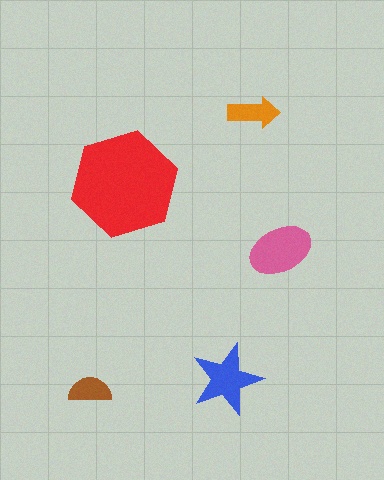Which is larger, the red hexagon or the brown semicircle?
The red hexagon.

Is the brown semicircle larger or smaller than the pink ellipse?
Smaller.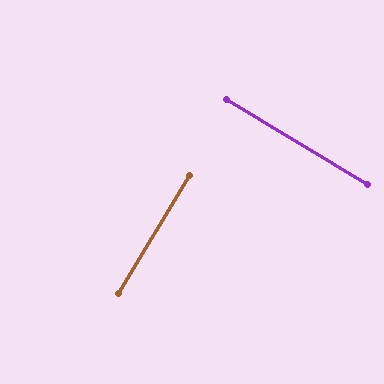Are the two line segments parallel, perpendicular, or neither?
Perpendicular — they meet at approximately 90°.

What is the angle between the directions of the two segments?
Approximately 90 degrees.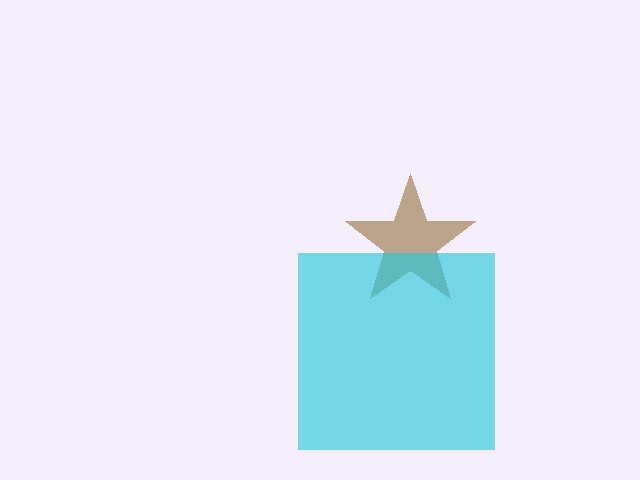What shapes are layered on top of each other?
The layered shapes are: a brown star, a cyan square.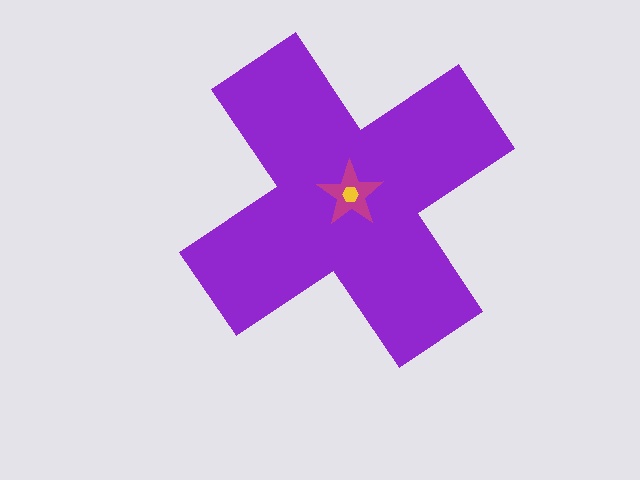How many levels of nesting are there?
3.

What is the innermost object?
The yellow hexagon.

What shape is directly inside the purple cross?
The magenta star.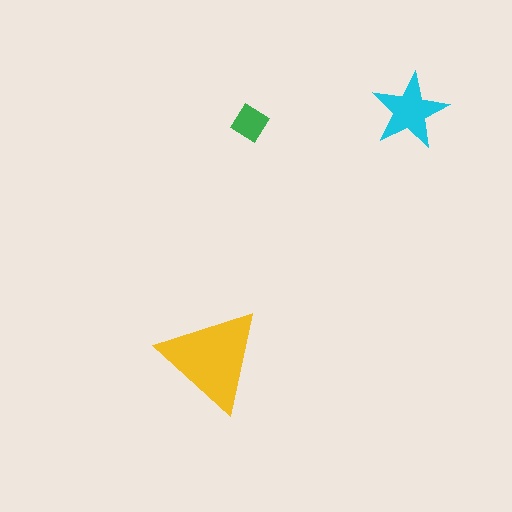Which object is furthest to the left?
The yellow triangle is leftmost.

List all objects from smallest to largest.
The green diamond, the cyan star, the yellow triangle.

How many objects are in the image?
There are 3 objects in the image.